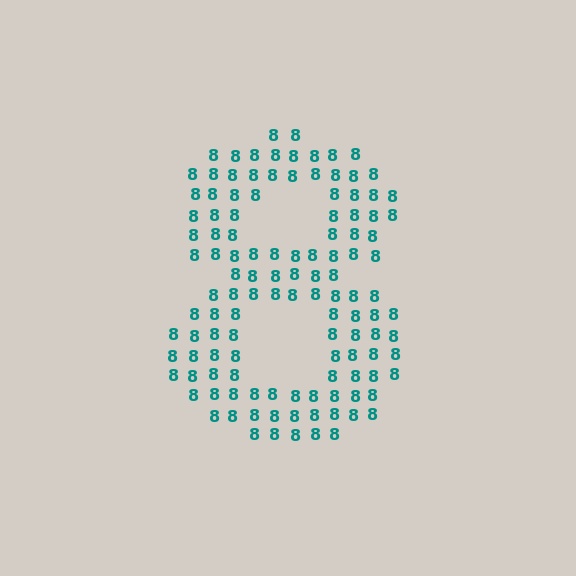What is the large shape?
The large shape is the digit 8.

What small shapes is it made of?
It is made of small digit 8's.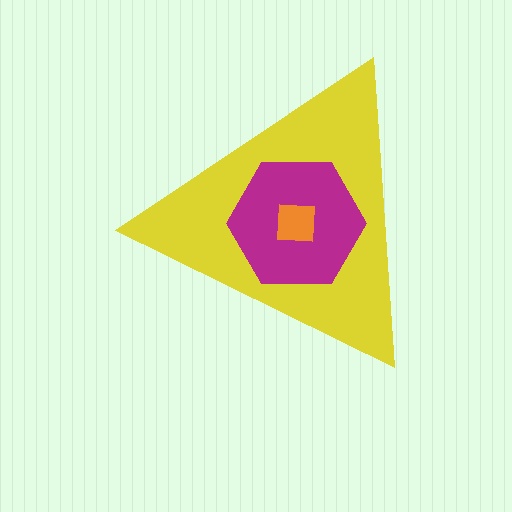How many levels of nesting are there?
3.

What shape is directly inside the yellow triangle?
The magenta hexagon.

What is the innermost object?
The orange square.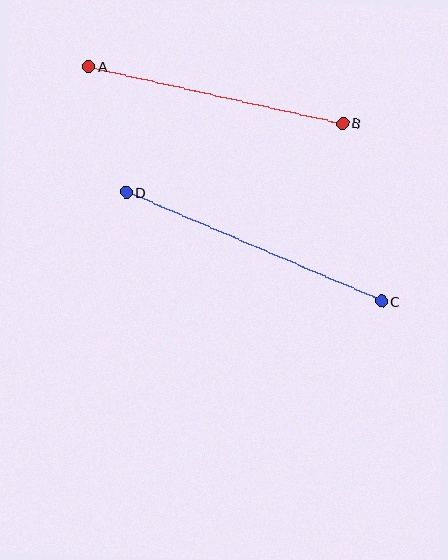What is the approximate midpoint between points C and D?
The midpoint is at approximately (254, 247) pixels.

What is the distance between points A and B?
The distance is approximately 260 pixels.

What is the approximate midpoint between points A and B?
The midpoint is at approximately (216, 95) pixels.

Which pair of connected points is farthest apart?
Points C and D are farthest apart.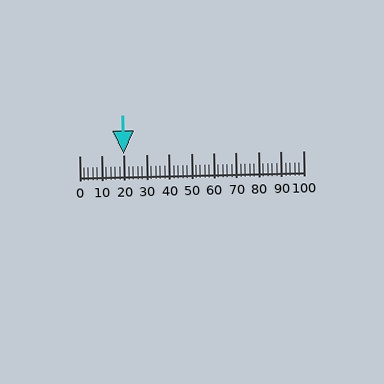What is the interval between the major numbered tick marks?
The major tick marks are spaced 10 units apart.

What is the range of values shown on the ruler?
The ruler shows values from 0 to 100.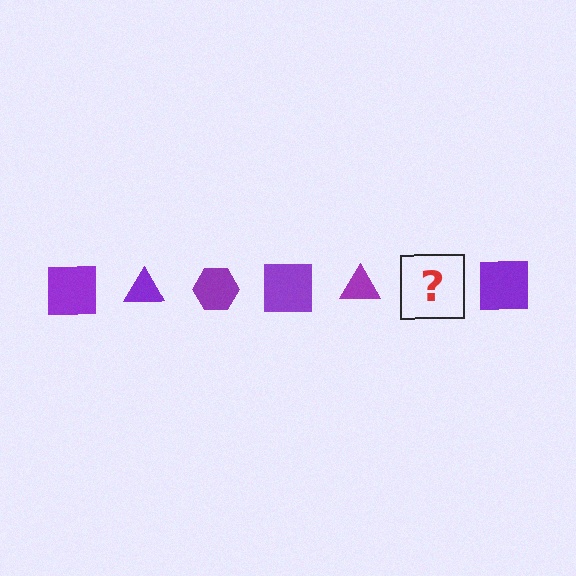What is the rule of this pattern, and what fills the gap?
The rule is that the pattern cycles through square, triangle, hexagon shapes in purple. The gap should be filled with a purple hexagon.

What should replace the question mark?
The question mark should be replaced with a purple hexagon.